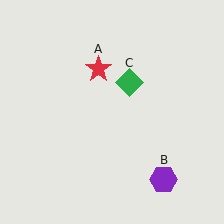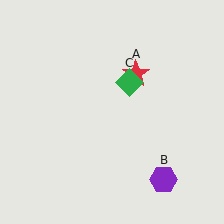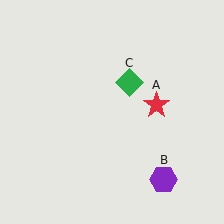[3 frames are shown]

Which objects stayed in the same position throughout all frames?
Purple hexagon (object B) and green diamond (object C) remained stationary.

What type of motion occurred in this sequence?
The red star (object A) rotated clockwise around the center of the scene.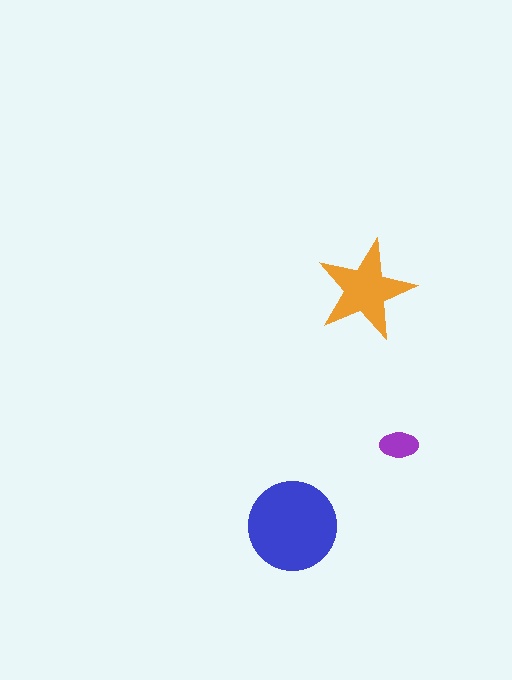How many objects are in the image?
There are 3 objects in the image.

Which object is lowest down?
The blue circle is bottommost.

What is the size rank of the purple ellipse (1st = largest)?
3rd.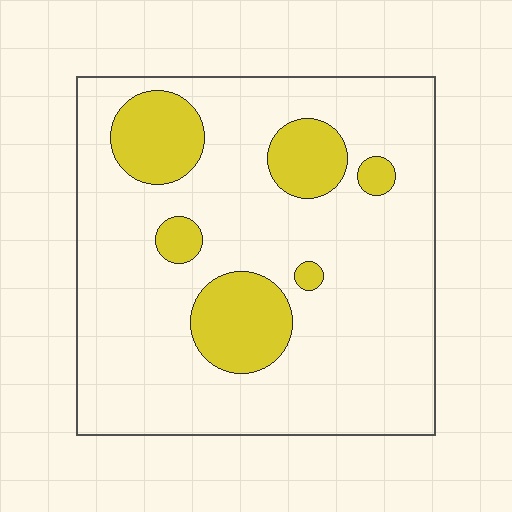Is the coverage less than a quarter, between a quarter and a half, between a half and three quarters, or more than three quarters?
Less than a quarter.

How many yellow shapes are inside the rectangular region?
6.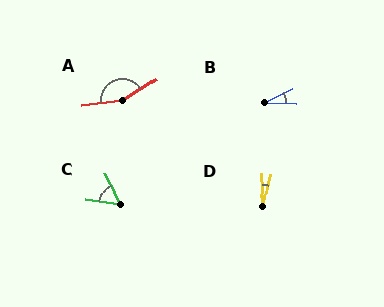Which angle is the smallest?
D, at approximately 15 degrees.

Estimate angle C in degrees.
Approximately 53 degrees.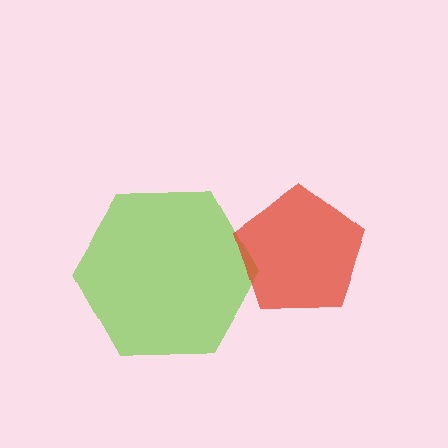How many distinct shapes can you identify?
There are 2 distinct shapes: a lime hexagon, a red pentagon.